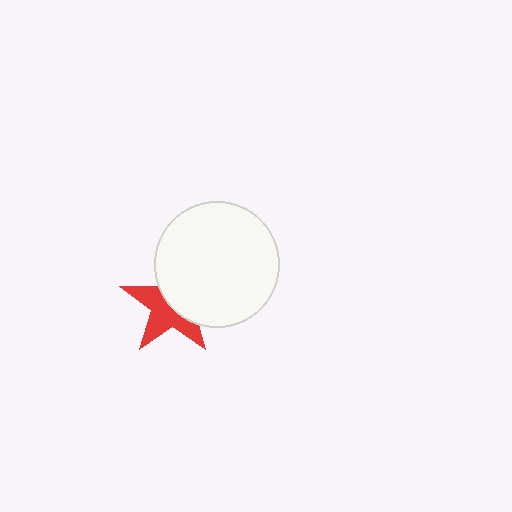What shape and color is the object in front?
The object in front is a white circle.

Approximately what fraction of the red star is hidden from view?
Roughly 49% of the red star is hidden behind the white circle.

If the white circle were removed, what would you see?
You would see the complete red star.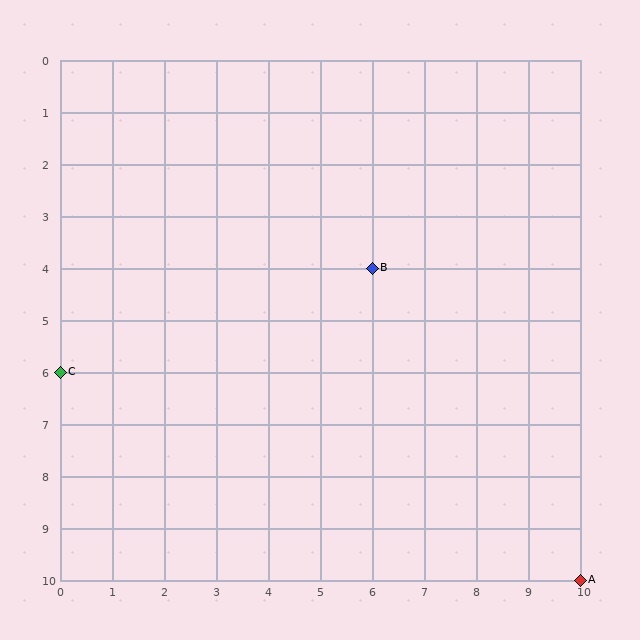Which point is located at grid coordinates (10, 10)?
Point A is at (10, 10).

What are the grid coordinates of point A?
Point A is at grid coordinates (10, 10).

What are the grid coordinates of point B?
Point B is at grid coordinates (6, 4).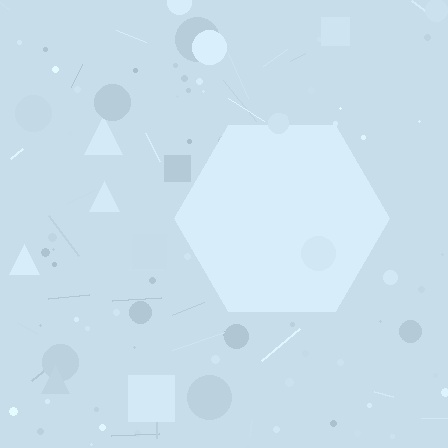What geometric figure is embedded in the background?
A hexagon is embedded in the background.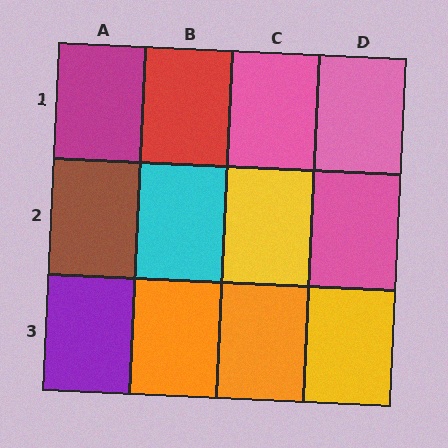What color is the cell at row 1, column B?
Red.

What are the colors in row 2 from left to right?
Brown, cyan, yellow, pink.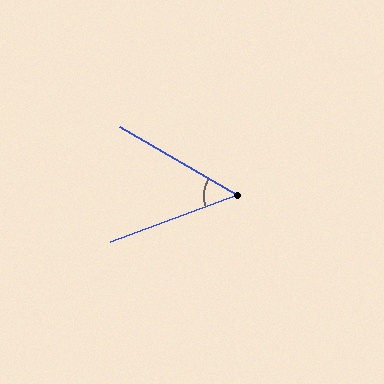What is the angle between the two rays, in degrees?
Approximately 51 degrees.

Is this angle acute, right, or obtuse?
It is acute.